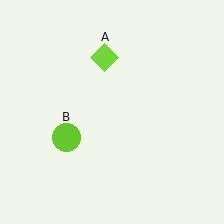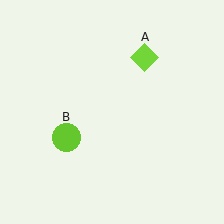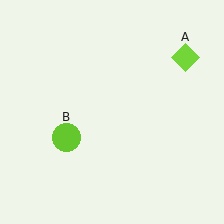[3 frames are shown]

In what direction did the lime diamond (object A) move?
The lime diamond (object A) moved right.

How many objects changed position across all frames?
1 object changed position: lime diamond (object A).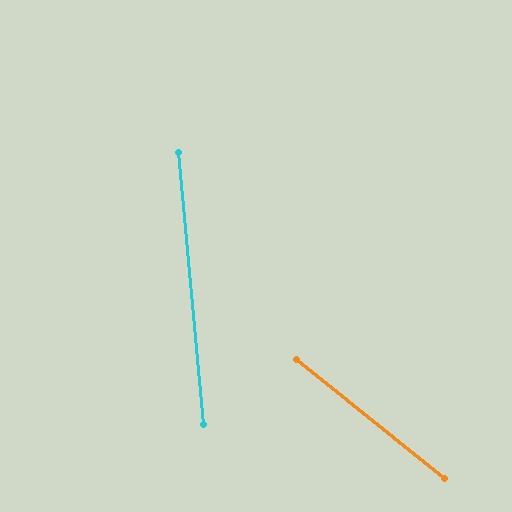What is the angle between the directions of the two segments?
Approximately 46 degrees.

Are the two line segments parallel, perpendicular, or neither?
Neither parallel nor perpendicular — they differ by about 46°.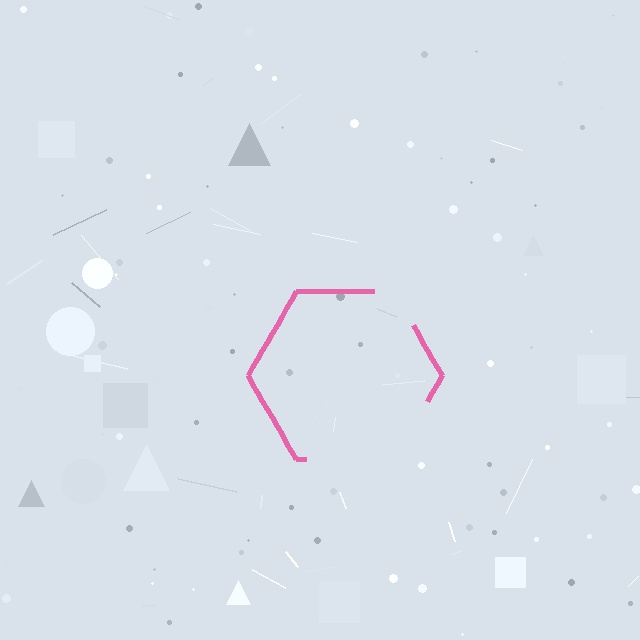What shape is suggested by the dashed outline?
The dashed outline suggests a hexagon.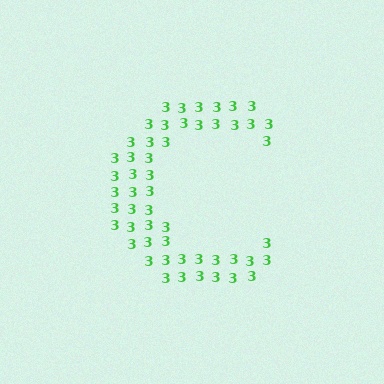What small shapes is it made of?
It is made of small digit 3's.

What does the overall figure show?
The overall figure shows the letter C.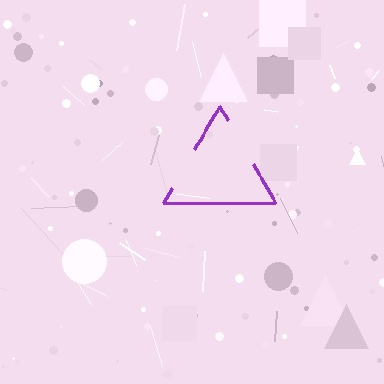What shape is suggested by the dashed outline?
The dashed outline suggests a triangle.